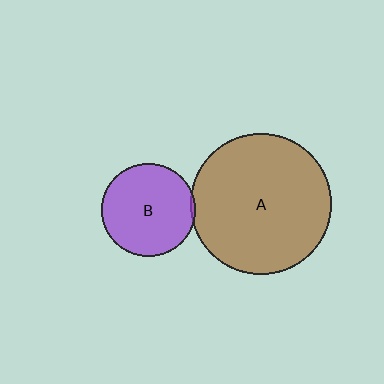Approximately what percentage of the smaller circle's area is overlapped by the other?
Approximately 5%.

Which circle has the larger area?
Circle A (brown).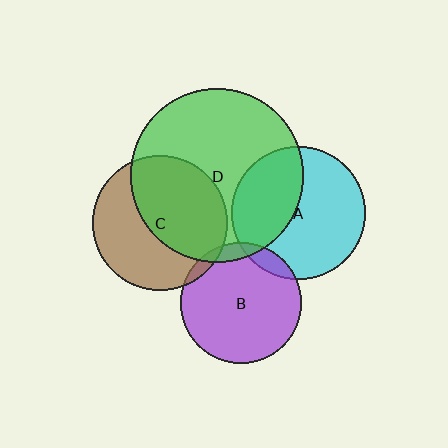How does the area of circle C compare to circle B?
Approximately 1.3 times.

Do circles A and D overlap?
Yes.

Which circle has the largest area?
Circle D (green).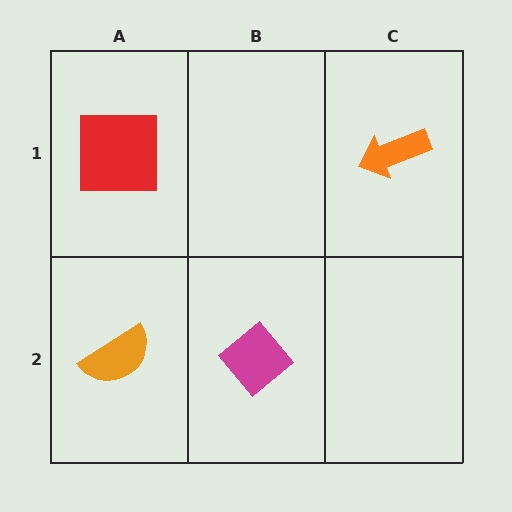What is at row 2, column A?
An orange semicircle.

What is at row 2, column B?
A magenta diamond.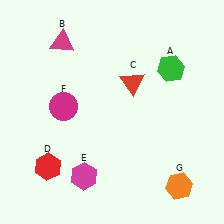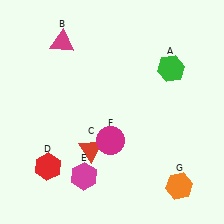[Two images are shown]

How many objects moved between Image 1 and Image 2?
2 objects moved between the two images.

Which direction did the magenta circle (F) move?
The magenta circle (F) moved right.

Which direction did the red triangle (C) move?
The red triangle (C) moved down.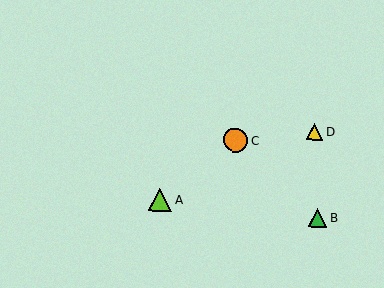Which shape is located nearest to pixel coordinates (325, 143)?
The yellow triangle (labeled D) at (315, 132) is nearest to that location.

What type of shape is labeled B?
Shape B is a green triangle.